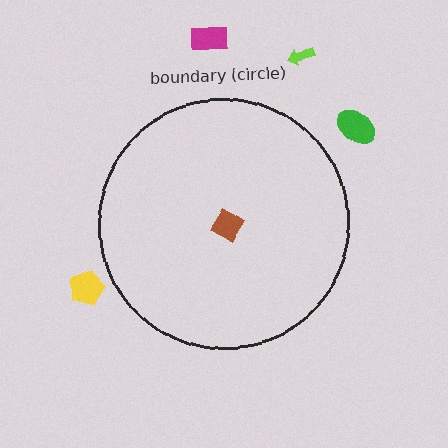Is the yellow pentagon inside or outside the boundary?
Outside.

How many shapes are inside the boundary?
1 inside, 4 outside.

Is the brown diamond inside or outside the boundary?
Inside.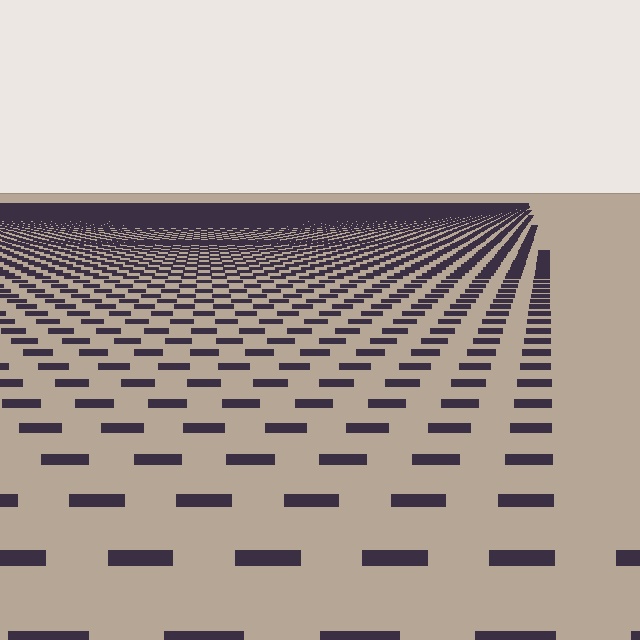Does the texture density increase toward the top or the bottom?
Density increases toward the top.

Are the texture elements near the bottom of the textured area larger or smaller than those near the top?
Larger. Near the bottom, elements are closer to the viewer and appear at a bigger on-screen size.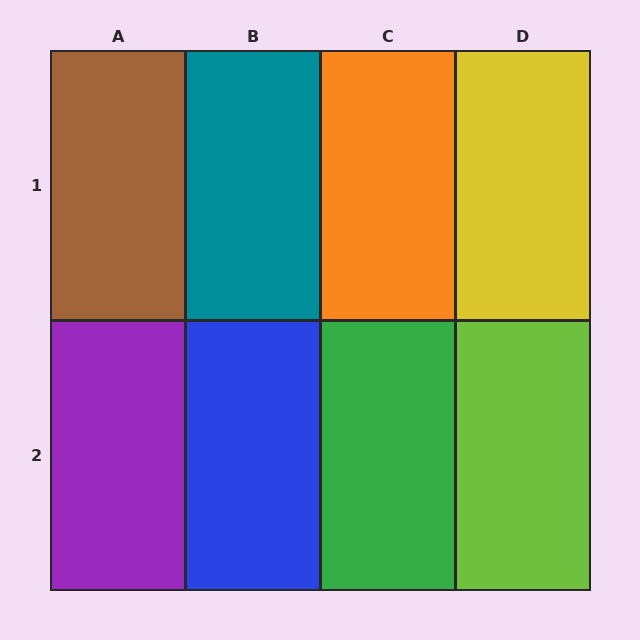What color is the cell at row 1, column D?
Yellow.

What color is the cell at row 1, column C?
Orange.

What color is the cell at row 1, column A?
Brown.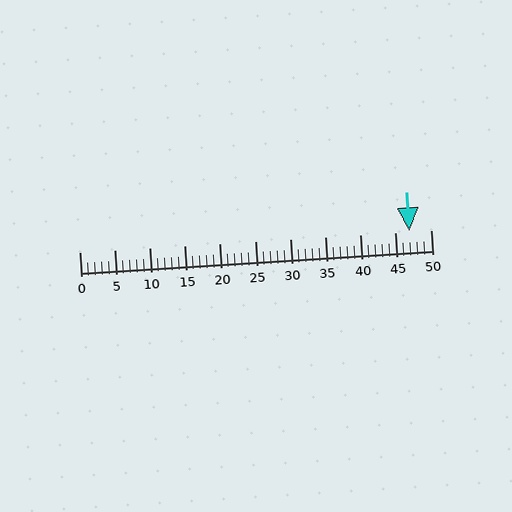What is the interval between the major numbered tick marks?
The major tick marks are spaced 5 units apart.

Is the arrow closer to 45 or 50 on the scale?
The arrow is closer to 45.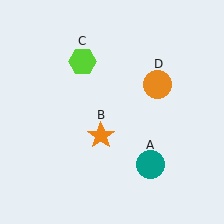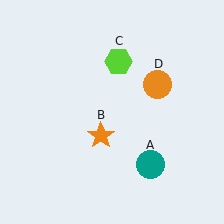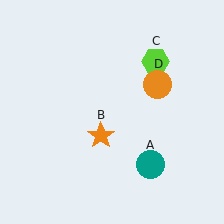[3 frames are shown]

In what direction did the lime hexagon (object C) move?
The lime hexagon (object C) moved right.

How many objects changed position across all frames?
1 object changed position: lime hexagon (object C).